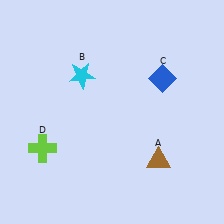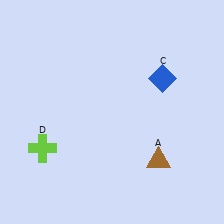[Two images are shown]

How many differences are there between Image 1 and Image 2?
There is 1 difference between the two images.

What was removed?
The cyan star (B) was removed in Image 2.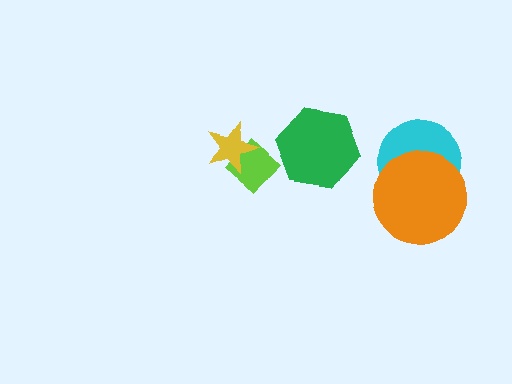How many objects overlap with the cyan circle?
1 object overlaps with the cyan circle.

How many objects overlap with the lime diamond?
1 object overlaps with the lime diamond.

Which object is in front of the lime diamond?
The yellow star is in front of the lime diamond.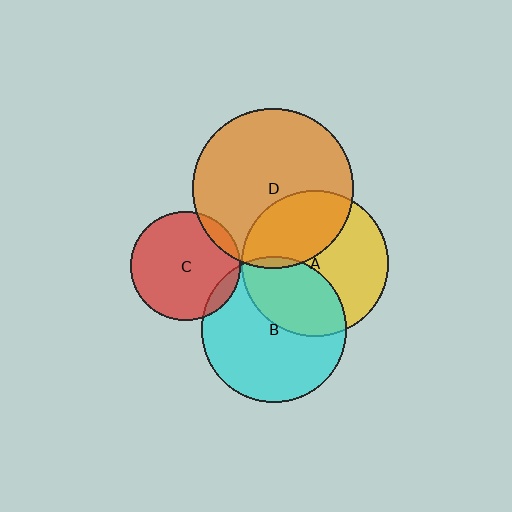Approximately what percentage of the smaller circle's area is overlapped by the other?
Approximately 10%.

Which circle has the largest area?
Circle D (orange).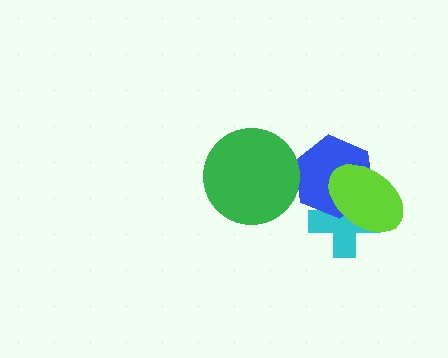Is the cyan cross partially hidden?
Yes, it is partially covered by another shape.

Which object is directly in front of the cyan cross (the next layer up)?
The blue hexagon is directly in front of the cyan cross.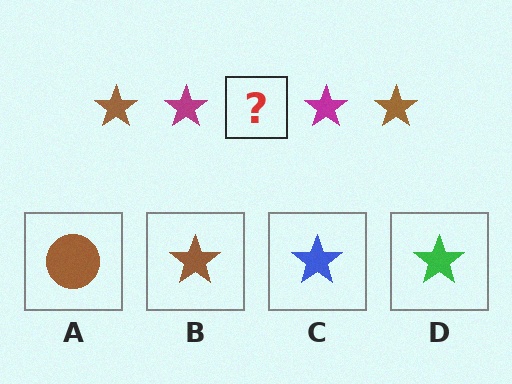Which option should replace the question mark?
Option B.